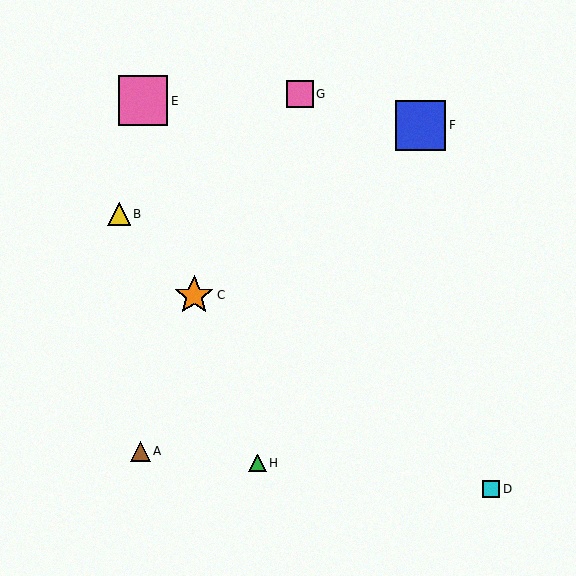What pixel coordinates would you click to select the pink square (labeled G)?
Click at (300, 94) to select the pink square G.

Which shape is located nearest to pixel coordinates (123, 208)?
The yellow triangle (labeled B) at (119, 214) is nearest to that location.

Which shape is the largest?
The blue square (labeled F) is the largest.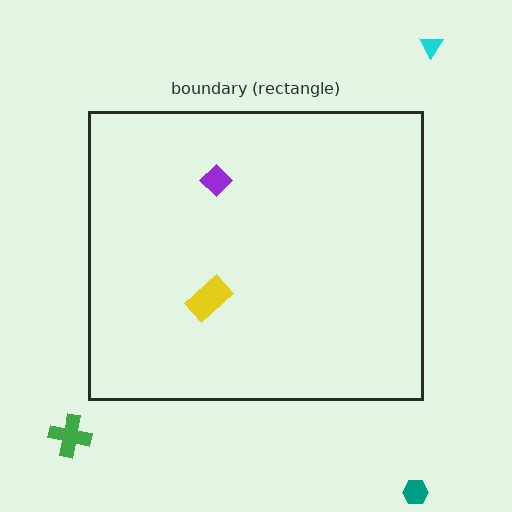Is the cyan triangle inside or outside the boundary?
Outside.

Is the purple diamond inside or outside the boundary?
Inside.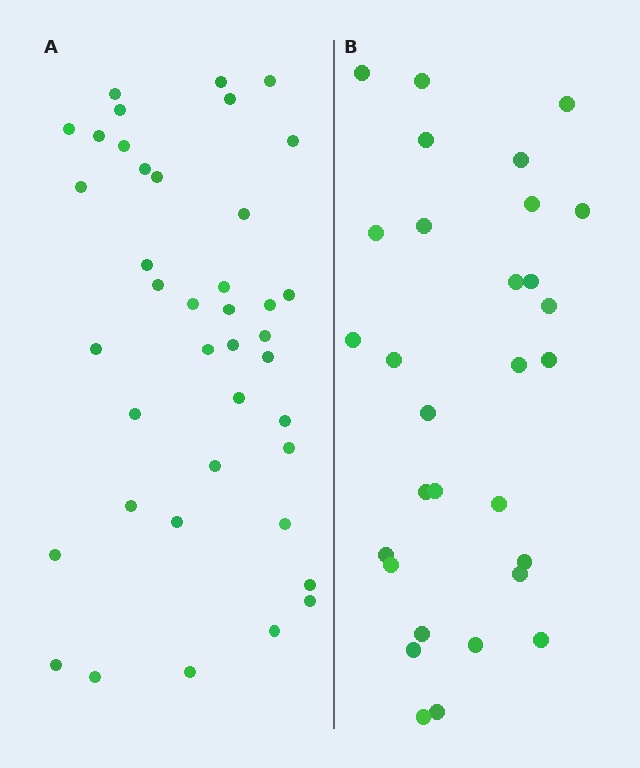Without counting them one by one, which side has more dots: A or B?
Region A (the left region) has more dots.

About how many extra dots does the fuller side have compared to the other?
Region A has roughly 10 or so more dots than region B.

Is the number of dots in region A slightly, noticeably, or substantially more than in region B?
Region A has noticeably more, but not dramatically so. The ratio is roughly 1.3 to 1.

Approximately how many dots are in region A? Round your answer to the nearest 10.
About 40 dots.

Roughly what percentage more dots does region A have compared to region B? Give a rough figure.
About 35% more.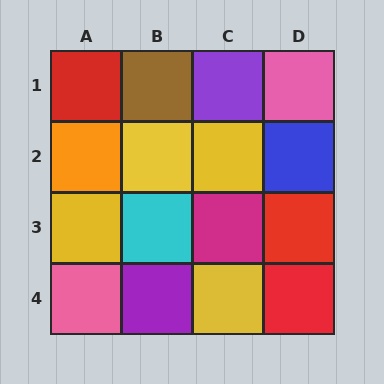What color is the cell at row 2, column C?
Yellow.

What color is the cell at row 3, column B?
Cyan.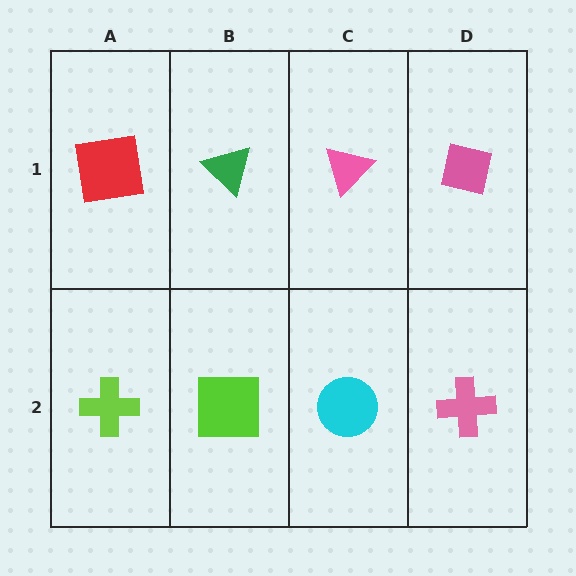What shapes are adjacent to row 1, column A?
A lime cross (row 2, column A), a green triangle (row 1, column B).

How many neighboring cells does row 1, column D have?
2.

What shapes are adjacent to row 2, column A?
A red square (row 1, column A), a lime square (row 2, column B).